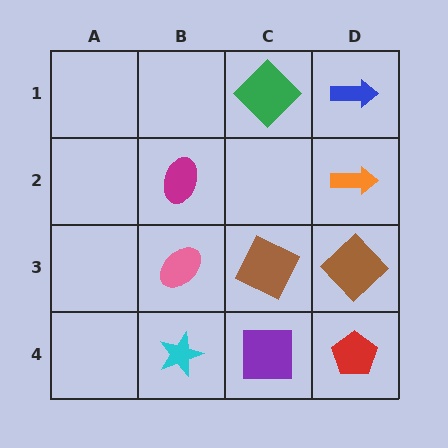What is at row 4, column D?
A red pentagon.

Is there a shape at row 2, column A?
No, that cell is empty.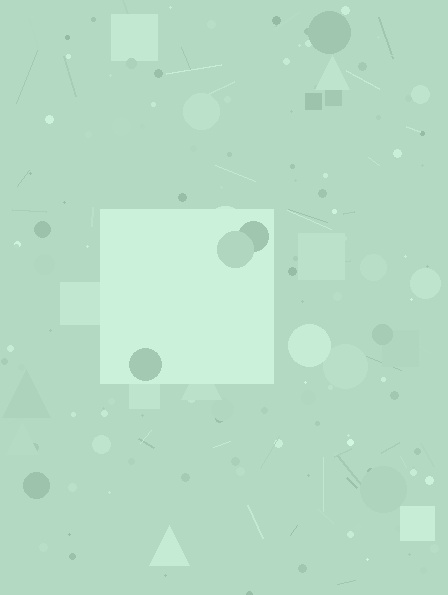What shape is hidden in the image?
A square is hidden in the image.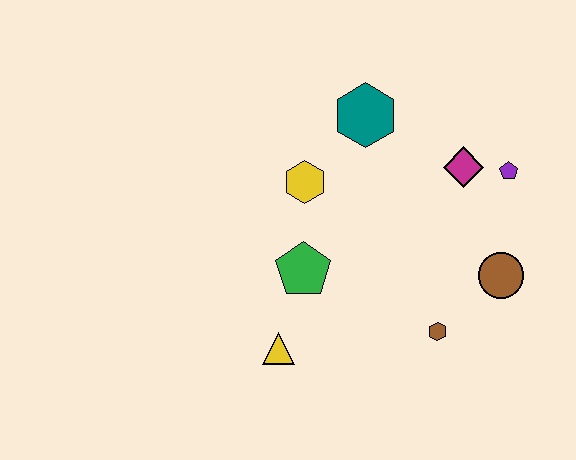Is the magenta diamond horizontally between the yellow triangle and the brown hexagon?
No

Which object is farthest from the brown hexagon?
The teal hexagon is farthest from the brown hexagon.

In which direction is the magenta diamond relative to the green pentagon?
The magenta diamond is to the right of the green pentagon.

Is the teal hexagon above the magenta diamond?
Yes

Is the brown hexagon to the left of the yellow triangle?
No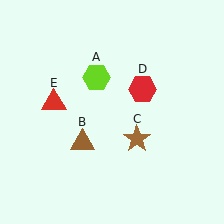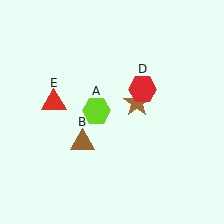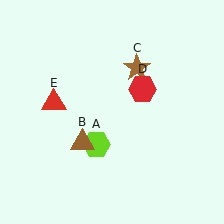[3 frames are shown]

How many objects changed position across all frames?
2 objects changed position: lime hexagon (object A), brown star (object C).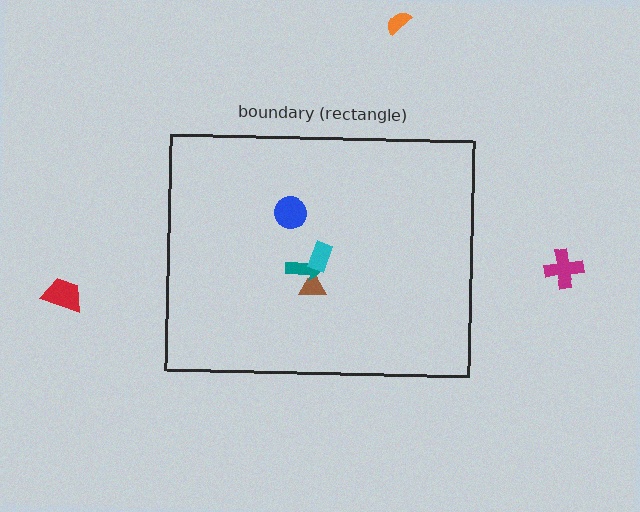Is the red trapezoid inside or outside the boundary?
Outside.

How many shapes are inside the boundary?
4 inside, 3 outside.